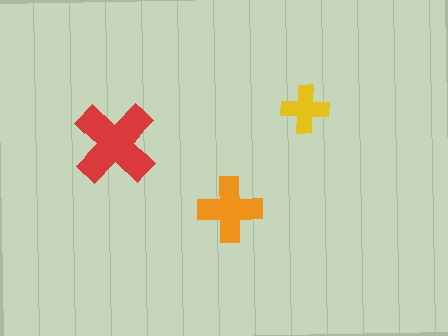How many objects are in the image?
There are 3 objects in the image.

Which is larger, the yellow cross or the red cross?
The red one.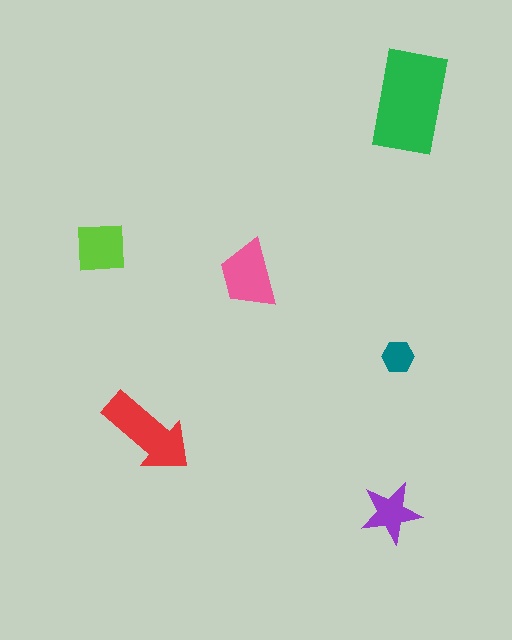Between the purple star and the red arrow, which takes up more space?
The red arrow.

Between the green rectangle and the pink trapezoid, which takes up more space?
The green rectangle.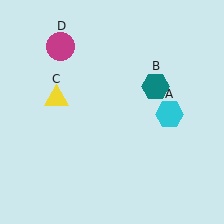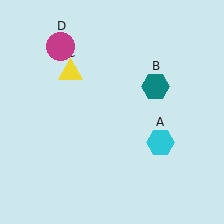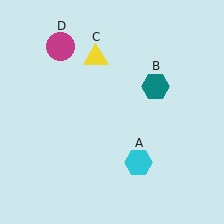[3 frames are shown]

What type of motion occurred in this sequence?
The cyan hexagon (object A), yellow triangle (object C) rotated clockwise around the center of the scene.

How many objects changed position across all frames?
2 objects changed position: cyan hexagon (object A), yellow triangle (object C).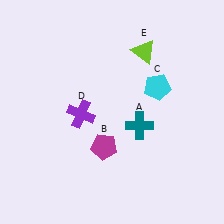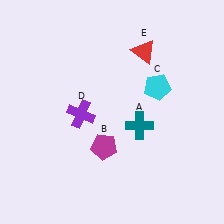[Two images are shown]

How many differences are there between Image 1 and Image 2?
There is 1 difference between the two images.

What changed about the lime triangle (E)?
In Image 1, E is lime. In Image 2, it changed to red.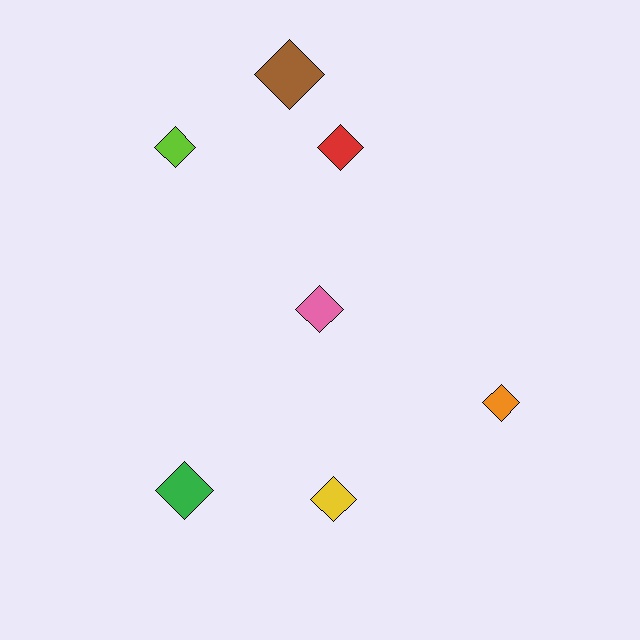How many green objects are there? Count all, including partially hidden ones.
There is 1 green object.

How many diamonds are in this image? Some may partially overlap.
There are 7 diamonds.